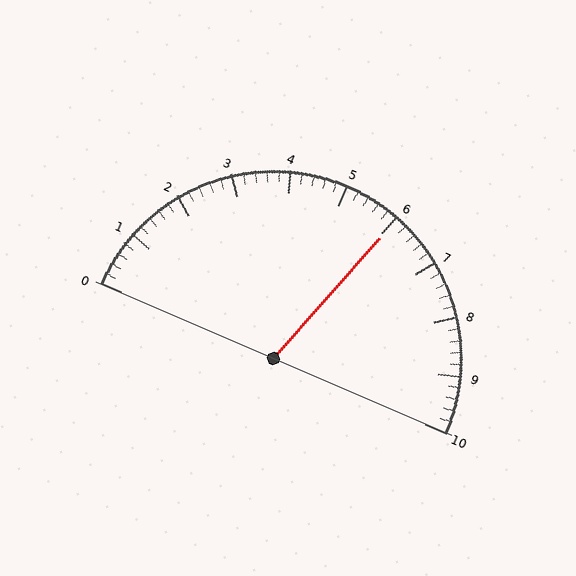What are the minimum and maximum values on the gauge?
The gauge ranges from 0 to 10.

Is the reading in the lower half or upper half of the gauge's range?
The reading is in the upper half of the range (0 to 10).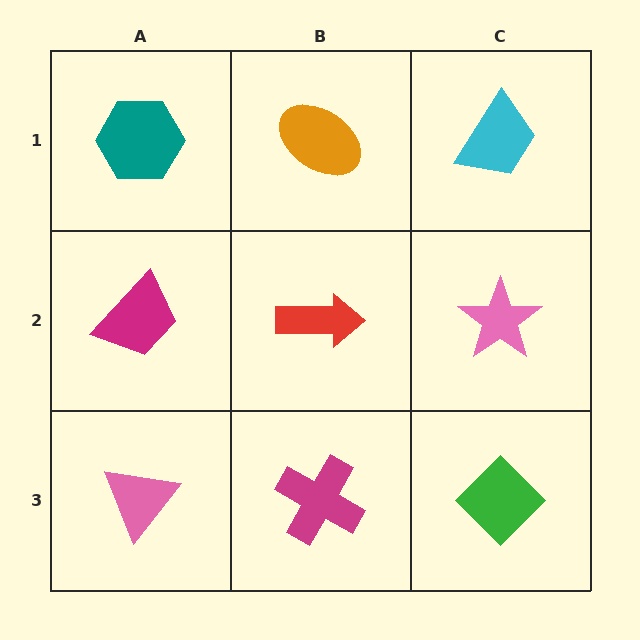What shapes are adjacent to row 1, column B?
A red arrow (row 2, column B), a teal hexagon (row 1, column A), a cyan trapezoid (row 1, column C).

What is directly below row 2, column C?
A green diamond.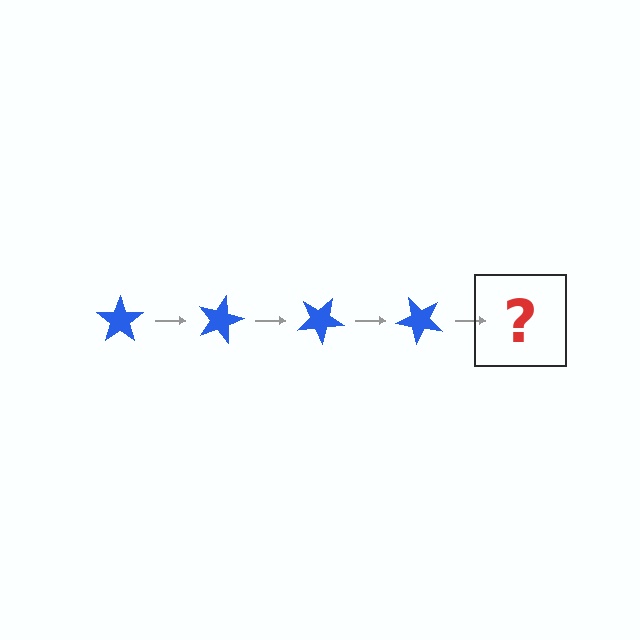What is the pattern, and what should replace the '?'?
The pattern is that the star rotates 15 degrees each step. The '?' should be a blue star rotated 60 degrees.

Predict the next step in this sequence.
The next step is a blue star rotated 60 degrees.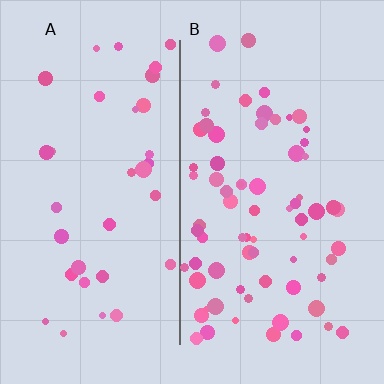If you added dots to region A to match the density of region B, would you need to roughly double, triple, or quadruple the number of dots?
Approximately double.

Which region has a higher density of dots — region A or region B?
B (the right).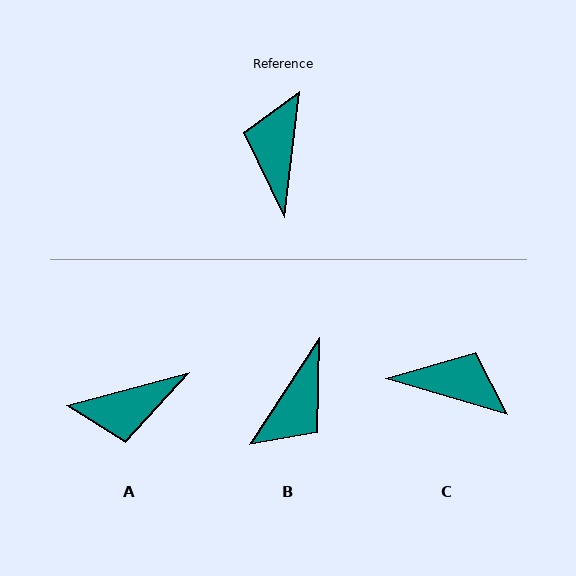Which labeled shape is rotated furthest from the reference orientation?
B, about 154 degrees away.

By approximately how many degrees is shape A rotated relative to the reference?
Approximately 112 degrees counter-clockwise.